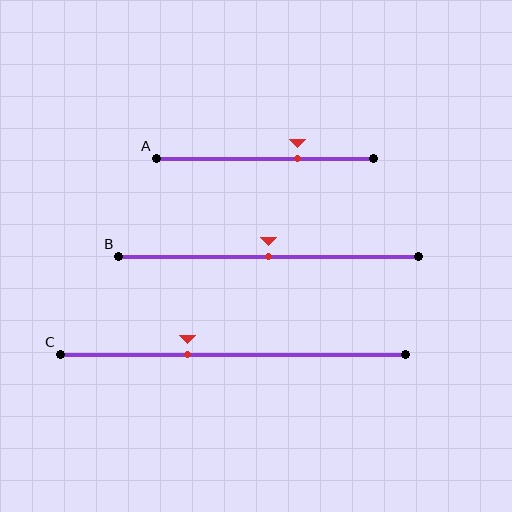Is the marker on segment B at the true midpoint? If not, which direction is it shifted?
Yes, the marker on segment B is at the true midpoint.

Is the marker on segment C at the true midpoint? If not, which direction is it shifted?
No, the marker on segment C is shifted to the left by about 13% of the segment length.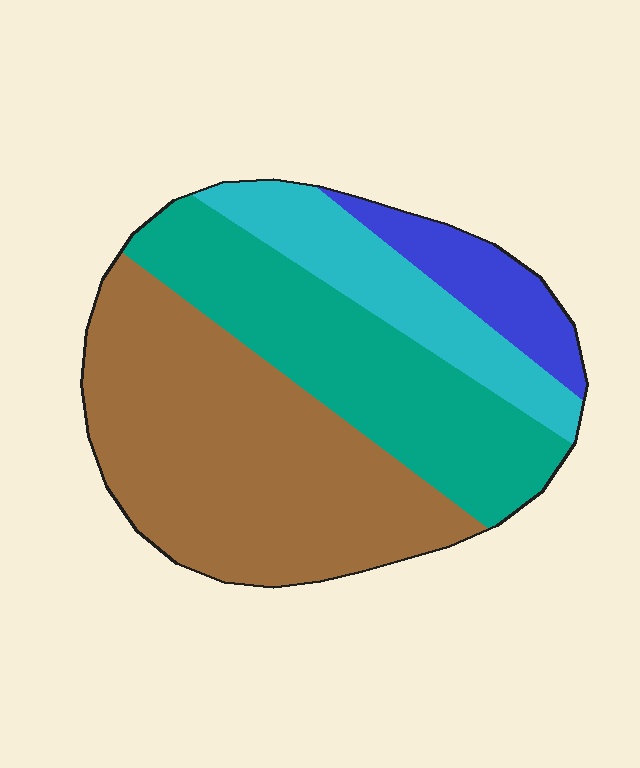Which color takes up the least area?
Blue, at roughly 10%.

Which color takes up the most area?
Brown, at roughly 45%.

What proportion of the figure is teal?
Teal covers 30% of the figure.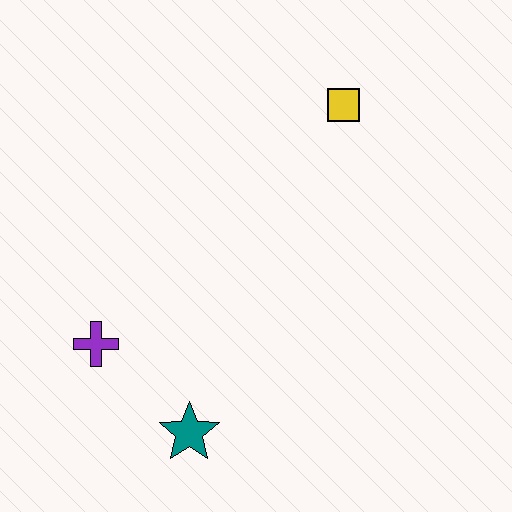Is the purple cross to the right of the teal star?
No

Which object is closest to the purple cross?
The teal star is closest to the purple cross.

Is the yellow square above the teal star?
Yes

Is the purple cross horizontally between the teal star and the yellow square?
No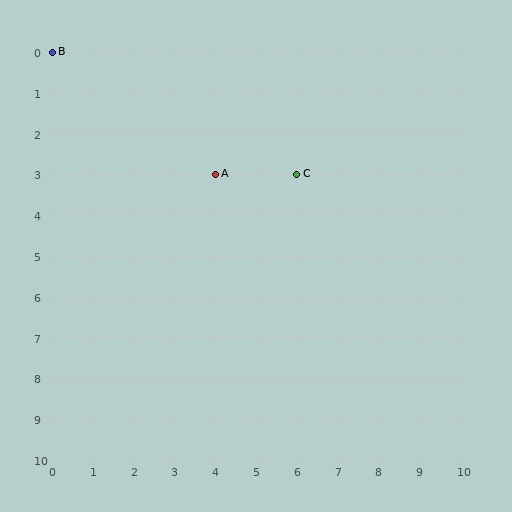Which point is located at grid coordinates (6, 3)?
Point C is at (6, 3).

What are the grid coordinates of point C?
Point C is at grid coordinates (6, 3).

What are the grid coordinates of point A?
Point A is at grid coordinates (4, 3).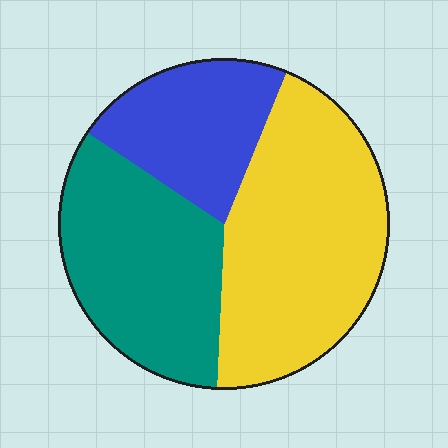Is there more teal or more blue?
Teal.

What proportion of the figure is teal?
Teal takes up about one third (1/3) of the figure.